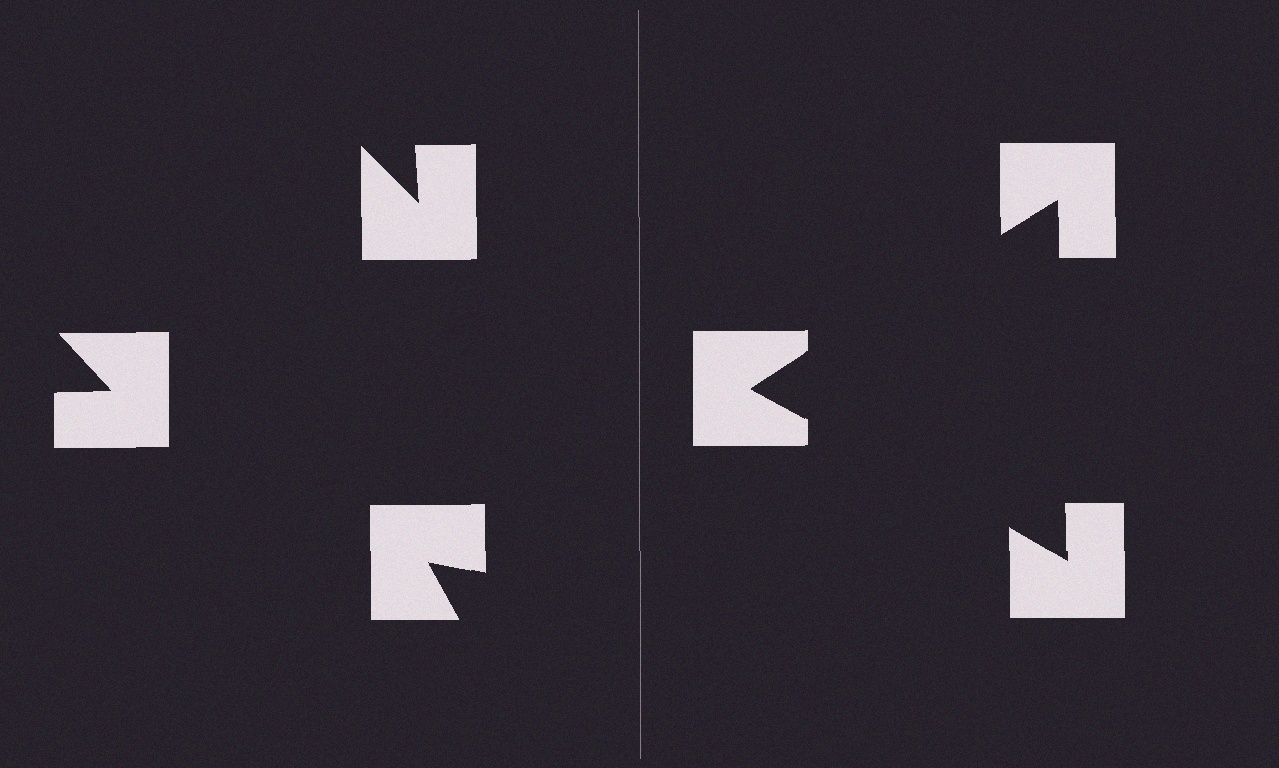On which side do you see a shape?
An illusory triangle appears on the right side. On the left side the wedge cuts are rotated, so no coherent shape forms.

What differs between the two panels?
The notched squares are positioned identically on both sides; only the wedge orientations differ. On the right they align to a triangle; on the left they are misaligned.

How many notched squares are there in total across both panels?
6 — 3 on each side.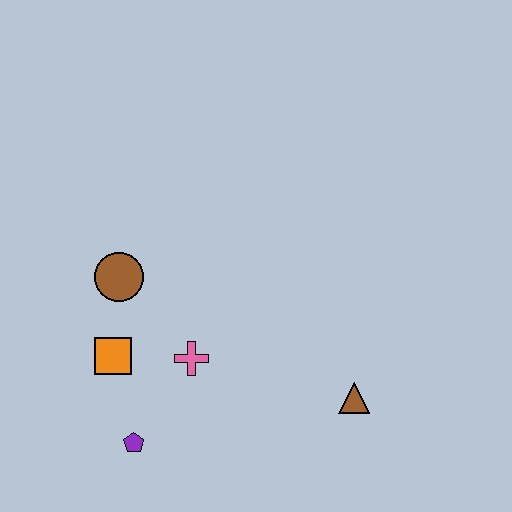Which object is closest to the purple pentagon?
The orange square is closest to the purple pentagon.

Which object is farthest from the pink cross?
The brown triangle is farthest from the pink cross.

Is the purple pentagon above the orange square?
No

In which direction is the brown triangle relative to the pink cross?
The brown triangle is to the right of the pink cross.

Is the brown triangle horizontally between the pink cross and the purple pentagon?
No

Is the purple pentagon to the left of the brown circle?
No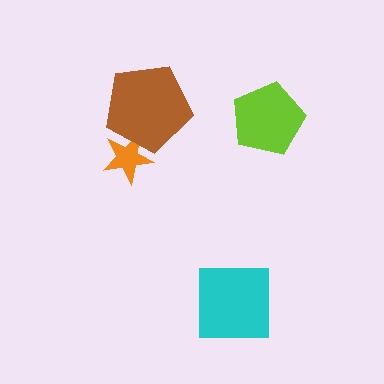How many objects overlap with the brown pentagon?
1 object overlaps with the brown pentagon.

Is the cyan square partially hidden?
No, no other shape covers it.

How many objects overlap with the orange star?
1 object overlaps with the orange star.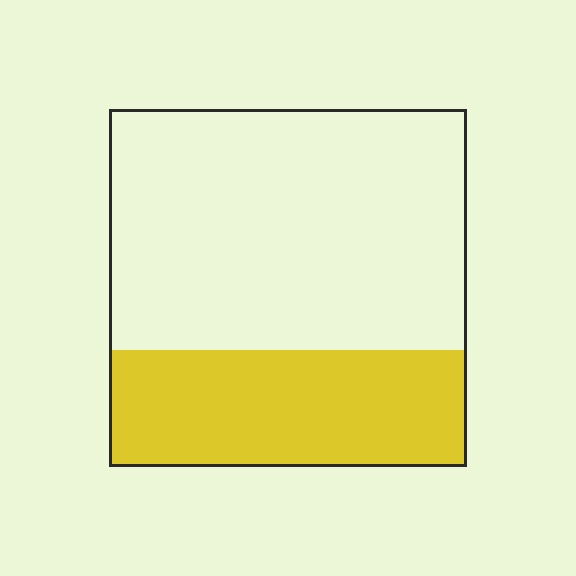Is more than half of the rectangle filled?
No.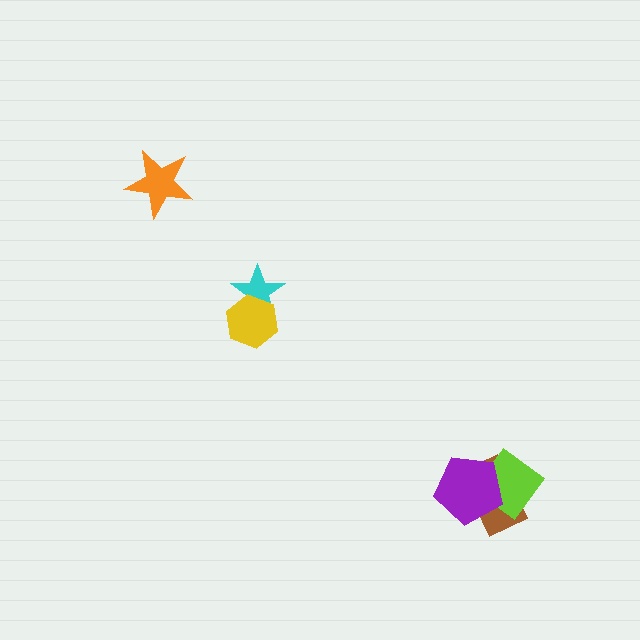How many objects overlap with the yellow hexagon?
1 object overlaps with the yellow hexagon.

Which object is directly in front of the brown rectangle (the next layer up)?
The lime diamond is directly in front of the brown rectangle.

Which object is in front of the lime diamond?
The purple pentagon is in front of the lime diamond.